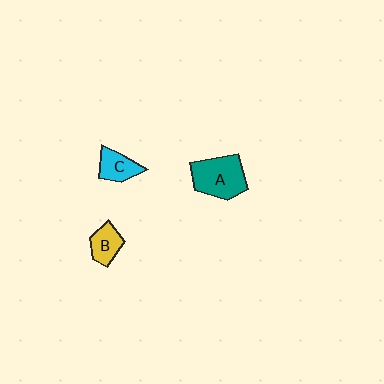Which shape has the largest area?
Shape A (teal).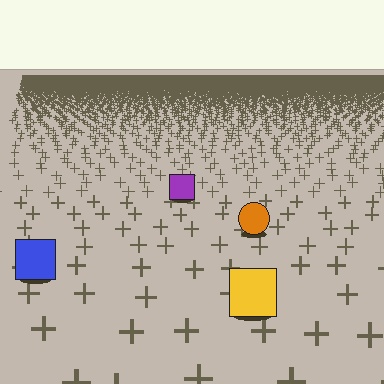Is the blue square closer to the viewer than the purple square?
Yes. The blue square is closer — you can tell from the texture gradient: the ground texture is coarser near it.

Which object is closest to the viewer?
The yellow square is closest. The texture marks near it are larger and more spread out.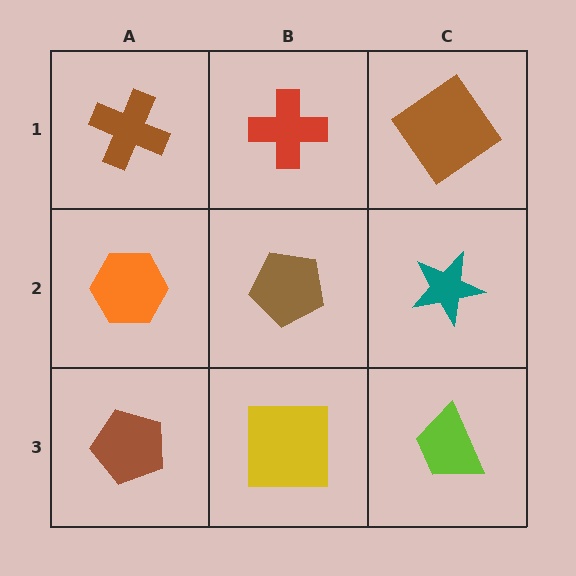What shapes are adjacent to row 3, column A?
An orange hexagon (row 2, column A), a yellow square (row 3, column B).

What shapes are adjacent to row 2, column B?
A red cross (row 1, column B), a yellow square (row 3, column B), an orange hexagon (row 2, column A), a teal star (row 2, column C).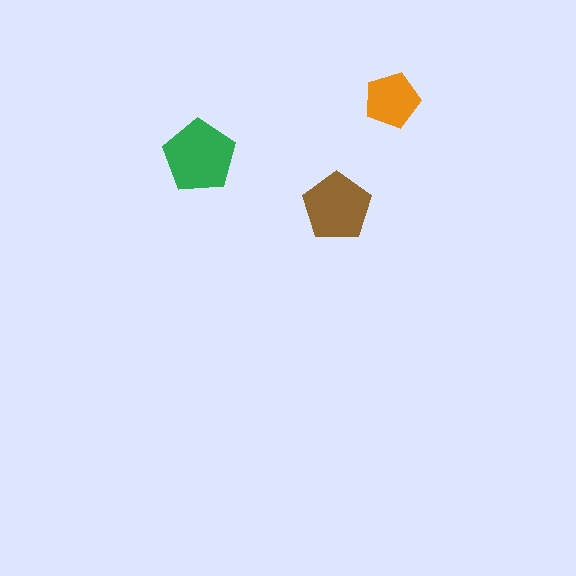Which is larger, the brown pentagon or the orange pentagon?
The brown one.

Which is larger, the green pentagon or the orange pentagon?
The green one.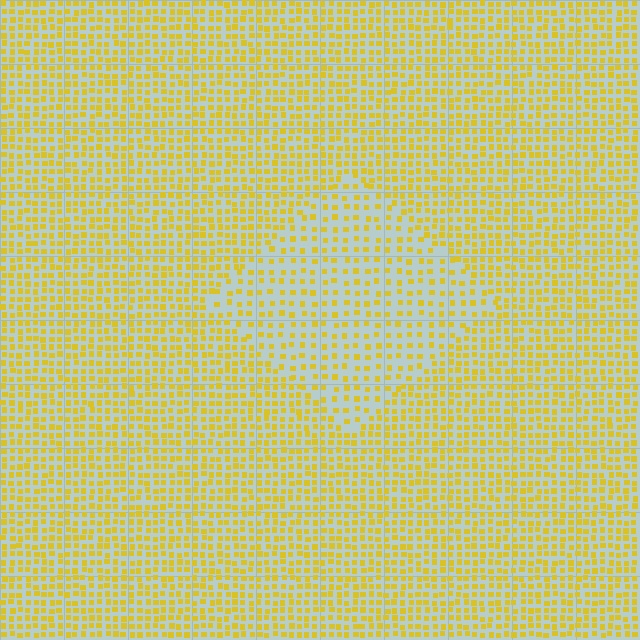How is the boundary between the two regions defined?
The boundary is defined by a change in element density (approximately 1.8x ratio). All elements are the same color, size, and shape.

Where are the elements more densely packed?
The elements are more densely packed outside the diamond boundary.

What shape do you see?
I see a diamond.